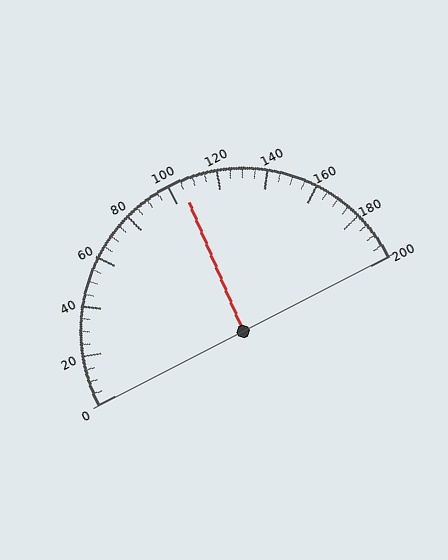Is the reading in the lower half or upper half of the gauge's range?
The reading is in the upper half of the range (0 to 200).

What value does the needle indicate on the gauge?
The needle indicates approximately 105.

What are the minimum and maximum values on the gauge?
The gauge ranges from 0 to 200.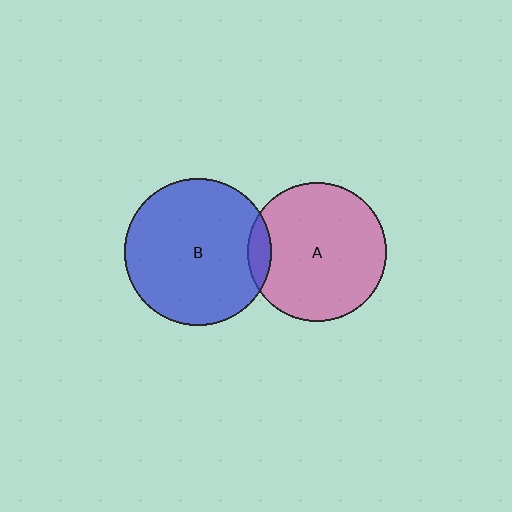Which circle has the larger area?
Circle B (blue).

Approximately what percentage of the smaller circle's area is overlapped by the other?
Approximately 10%.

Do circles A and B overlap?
Yes.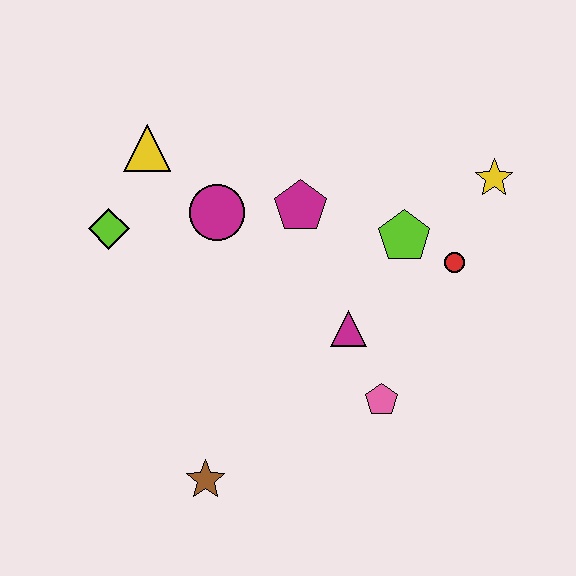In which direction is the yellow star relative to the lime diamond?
The yellow star is to the right of the lime diamond.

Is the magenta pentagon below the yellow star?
Yes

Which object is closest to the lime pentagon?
The red circle is closest to the lime pentagon.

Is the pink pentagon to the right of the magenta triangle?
Yes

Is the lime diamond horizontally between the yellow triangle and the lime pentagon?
No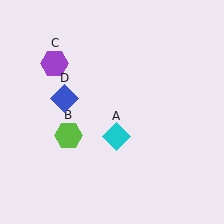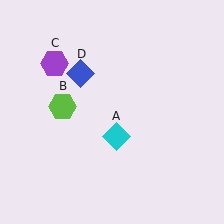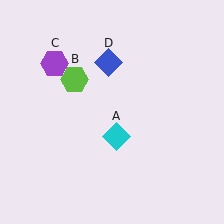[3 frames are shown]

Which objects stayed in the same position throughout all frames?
Cyan diamond (object A) and purple hexagon (object C) remained stationary.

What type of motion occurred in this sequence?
The lime hexagon (object B), blue diamond (object D) rotated clockwise around the center of the scene.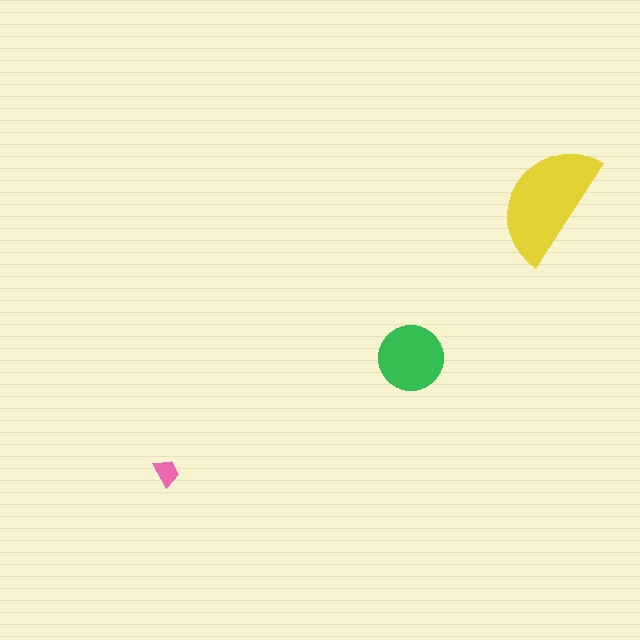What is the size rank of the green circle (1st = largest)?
2nd.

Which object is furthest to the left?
The pink trapezoid is leftmost.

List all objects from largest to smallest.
The yellow semicircle, the green circle, the pink trapezoid.